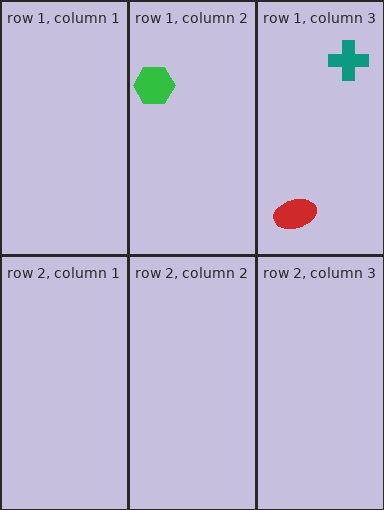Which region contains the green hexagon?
The row 1, column 2 region.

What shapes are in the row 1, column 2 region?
The green hexagon.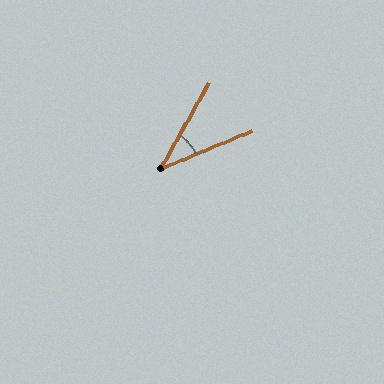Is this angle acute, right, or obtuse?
It is acute.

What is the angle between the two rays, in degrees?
Approximately 37 degrees.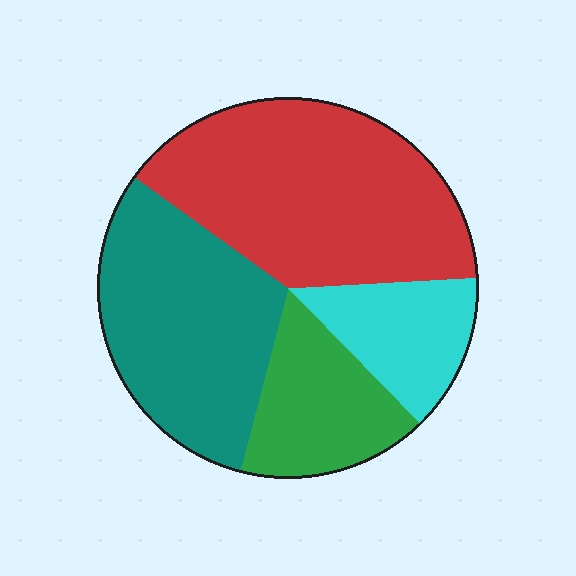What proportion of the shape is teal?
Teal covers about 30% of the shape.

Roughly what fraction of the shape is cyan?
Cyan covers roughly 15% of the shape.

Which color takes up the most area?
Red, at roughly 40%.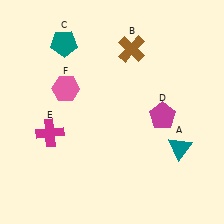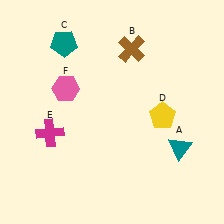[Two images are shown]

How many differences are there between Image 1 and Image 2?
There is 1 difference between the two images.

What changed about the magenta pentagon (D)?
In Image 1, D is magenta. In Image 2, it changed to yellow.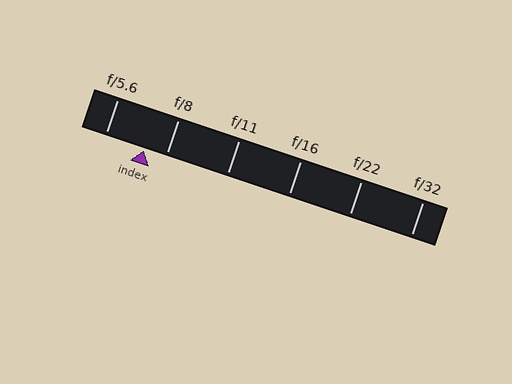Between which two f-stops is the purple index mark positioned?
The index mark is between f/5.6 and f/8.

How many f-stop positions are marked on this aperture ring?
There are 6 f-stop positions marked.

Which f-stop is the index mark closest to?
The index mark is closest to f/8.